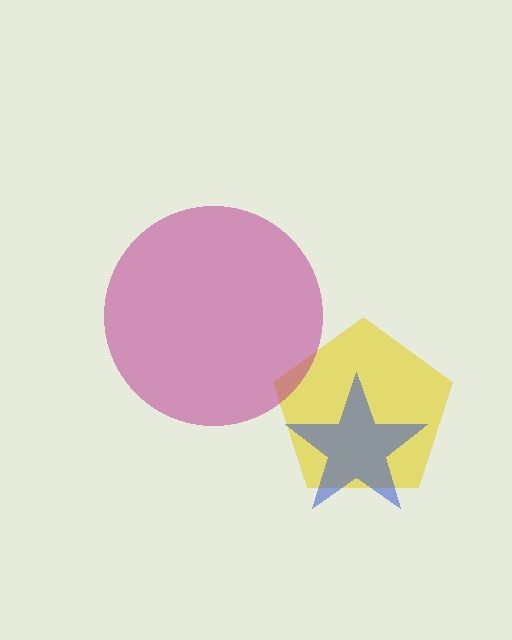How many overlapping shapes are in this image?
There are 3 overlapping shapes in the image.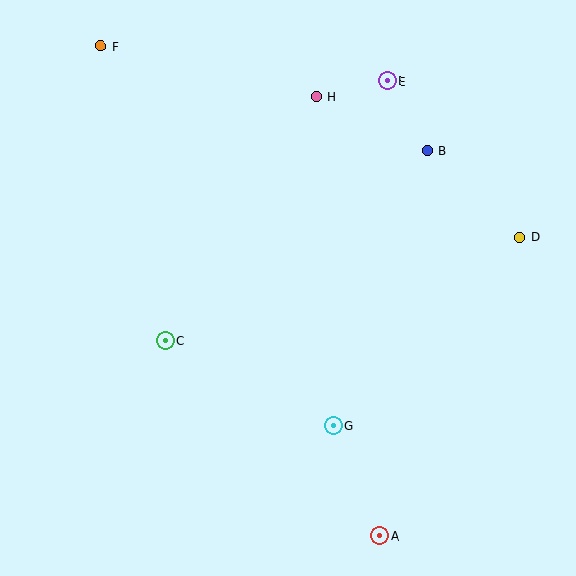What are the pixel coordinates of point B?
Point B is at (427, 151).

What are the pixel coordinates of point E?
Point E is at (387, 81).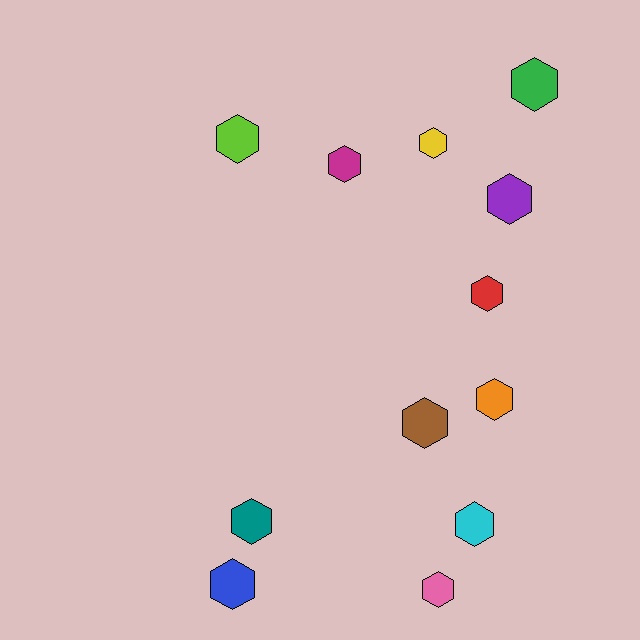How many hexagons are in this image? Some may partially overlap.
There are 12 hexagons.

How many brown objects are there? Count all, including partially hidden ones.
There is 1 brown object.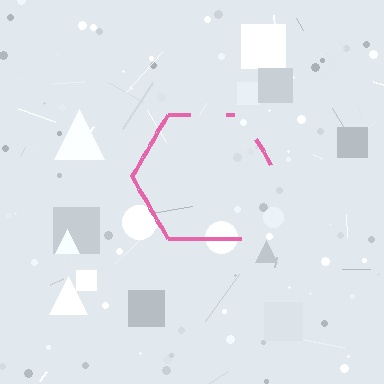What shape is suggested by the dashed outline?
The dashed outline suggests a hexagon.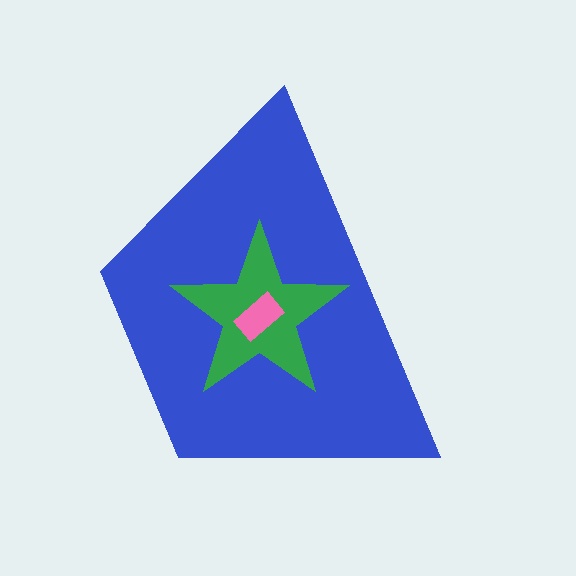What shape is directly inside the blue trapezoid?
The green star.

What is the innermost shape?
The pink rectangle.